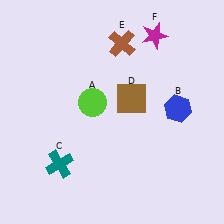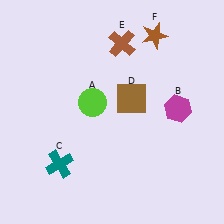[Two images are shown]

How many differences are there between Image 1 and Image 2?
There are 2 differences between the two images.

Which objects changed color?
B changed from blue to magenta. F changed from magenta to brown.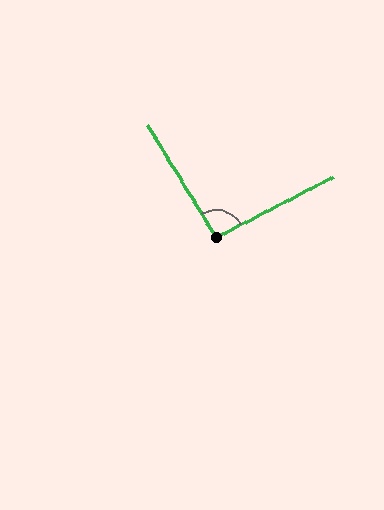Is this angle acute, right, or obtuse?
It is approximately a right angle.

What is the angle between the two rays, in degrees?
Approximately 94 degrees.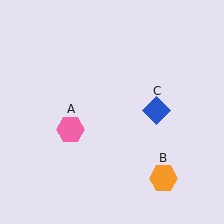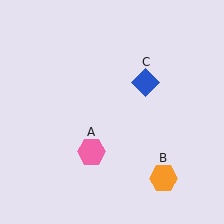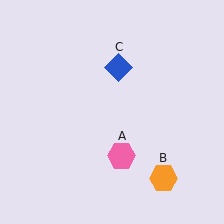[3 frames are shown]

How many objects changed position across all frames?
2 objects changed position: pink hexagon (object A), blue diamond (object C).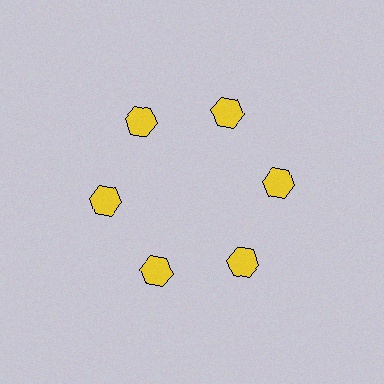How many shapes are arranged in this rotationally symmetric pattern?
There are 6 shapes, arranged in 6 groups of 1.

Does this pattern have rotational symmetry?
Yes, this pattern has 6-fold rotational symmetry. It looks the same after rotating 60 degrees around the center.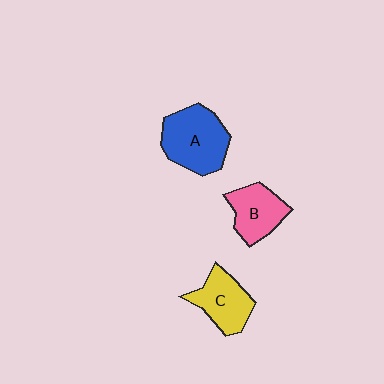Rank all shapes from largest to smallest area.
From largest to smallest: A (blue), C (yellow), B (pink).